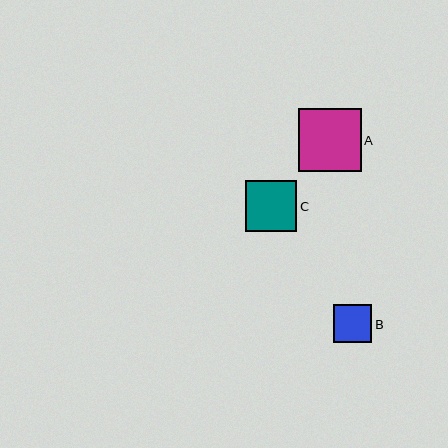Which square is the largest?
Square A is the largest with a size of approximately 63 pixels.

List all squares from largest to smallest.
From largest to smallest: A, C, B.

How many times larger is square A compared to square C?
Square A is approximately 1.2 times the size of square C.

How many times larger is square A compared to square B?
Square A is approximately 1.6 times the size of square B.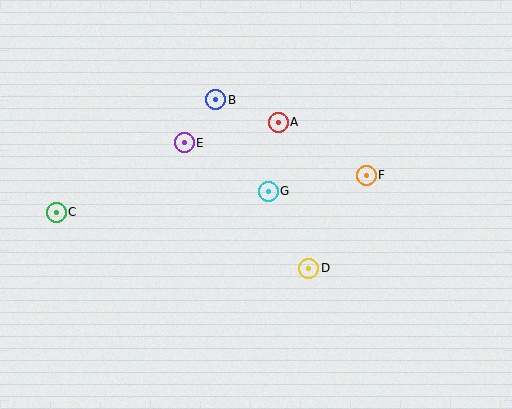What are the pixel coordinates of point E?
Point E is at (184, 143).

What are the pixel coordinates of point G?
Point G is at (268, 191).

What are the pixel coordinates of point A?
Point A is at (278, 122).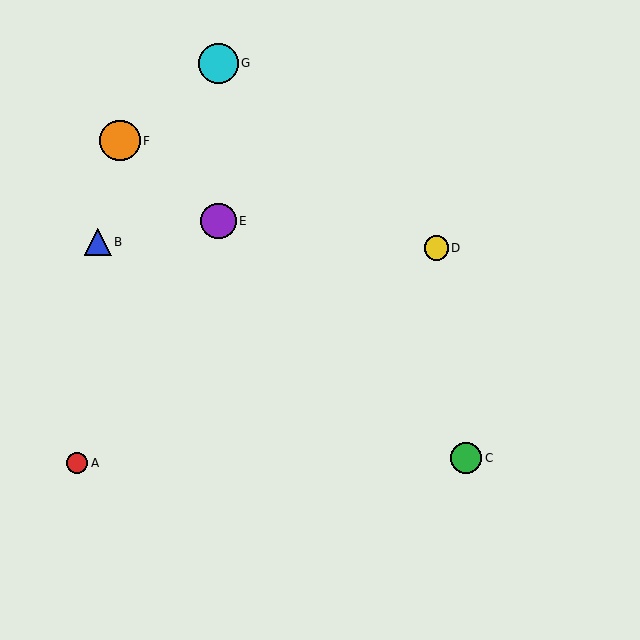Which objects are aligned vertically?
Objects E, G are aligned vertically.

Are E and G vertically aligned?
Yes, both are at x≈219.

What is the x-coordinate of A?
Object A is at x≈77.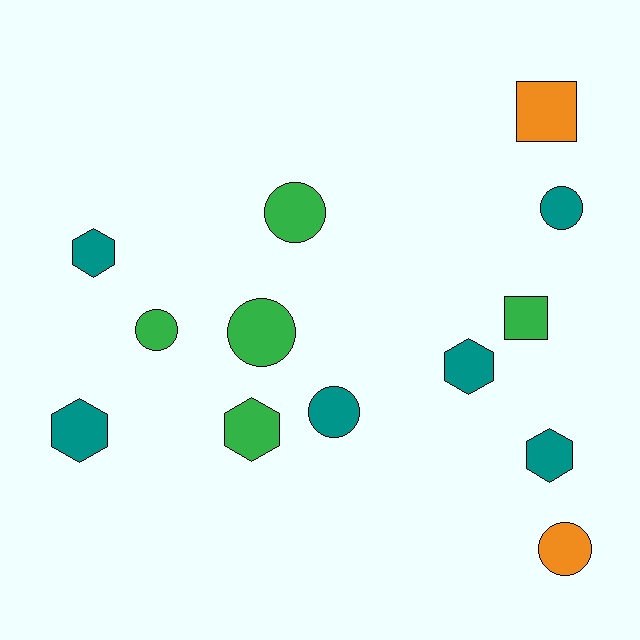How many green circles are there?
There are 3 green circles.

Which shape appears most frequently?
Circle, with 6 objects.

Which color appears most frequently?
Teal, with 6 objects.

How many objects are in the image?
There are 13 objects.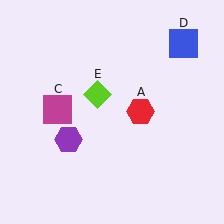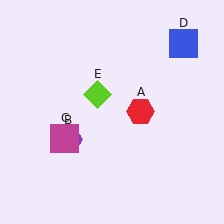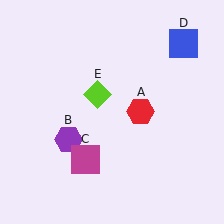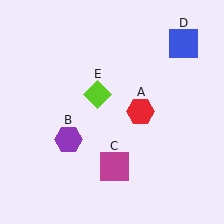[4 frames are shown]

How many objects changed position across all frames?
1 object changed position: magenta square (object C).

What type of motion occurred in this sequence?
The magenta square (object C) rotated counterclockwise around the center of the scene.